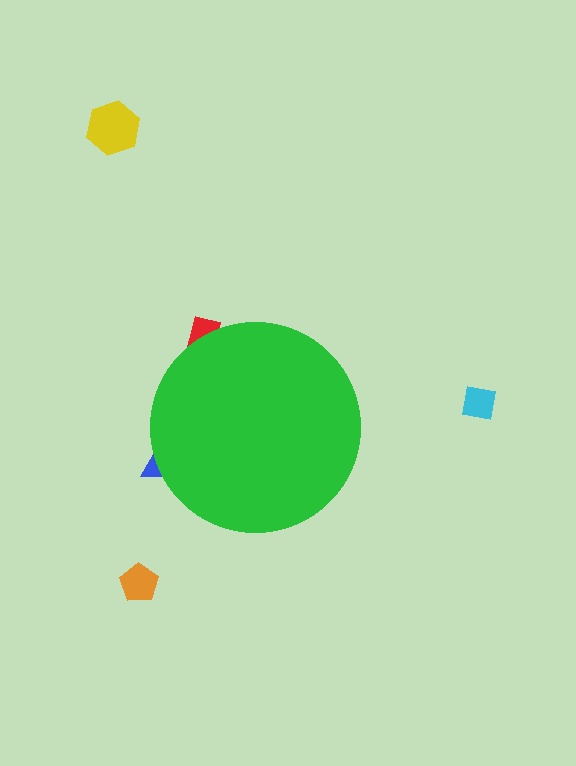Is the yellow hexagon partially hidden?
No, the yellow hexagon is fully visible.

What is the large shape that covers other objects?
A green circle.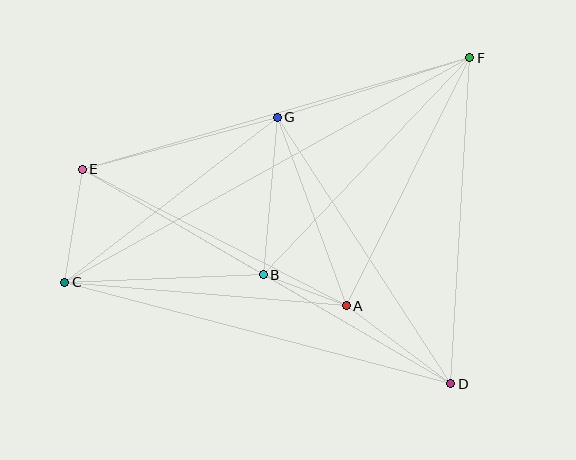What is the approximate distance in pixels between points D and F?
The distance between D and F is approximately 327 pixels.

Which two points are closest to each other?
Points A and B are closest to each other.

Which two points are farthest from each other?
Points C and F are farthest from each other.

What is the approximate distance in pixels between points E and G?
The distance between E and G is approximately 202 pixels.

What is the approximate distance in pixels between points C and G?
The distance between C and G is approximately 269 pixels.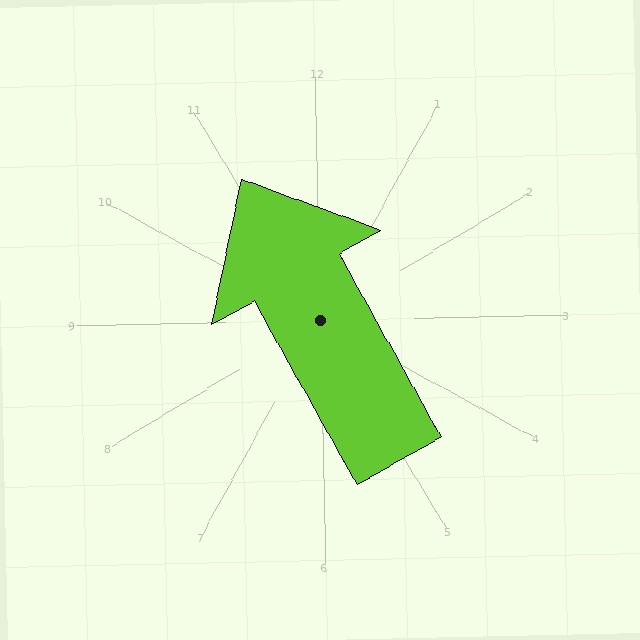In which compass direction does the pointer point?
Northwest.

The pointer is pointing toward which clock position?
Roughly 11 o'clock.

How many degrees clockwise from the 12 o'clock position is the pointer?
Approximately 332 degrees.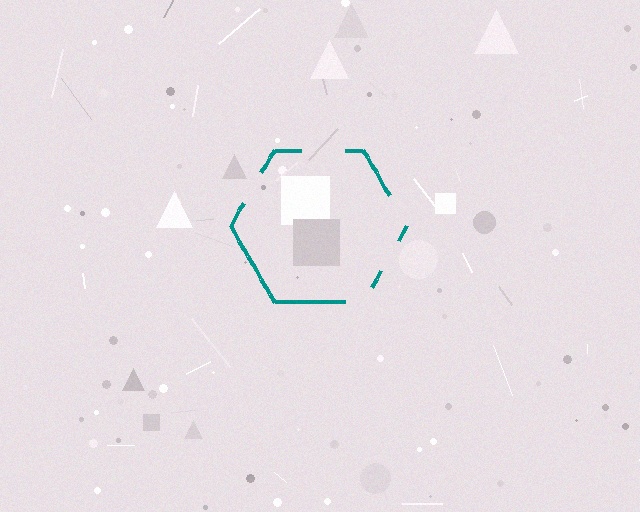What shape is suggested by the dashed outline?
The dashed outline suggests a hexagon.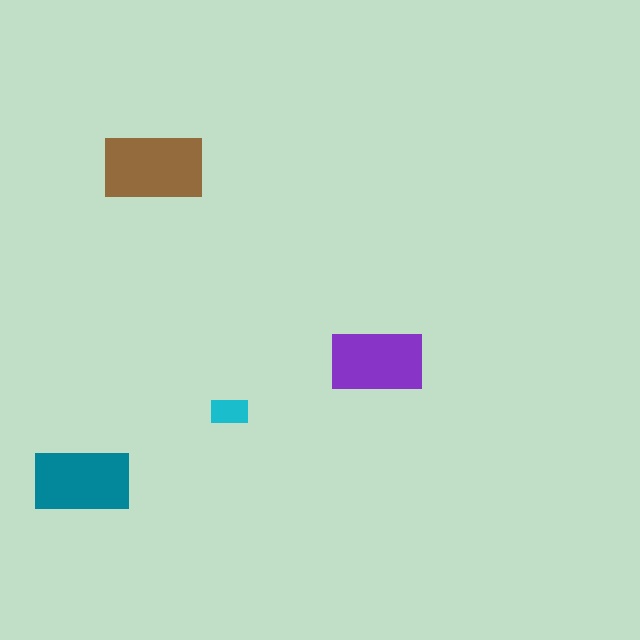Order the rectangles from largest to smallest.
the brown one, the teal one, the purple one, the cyan one.